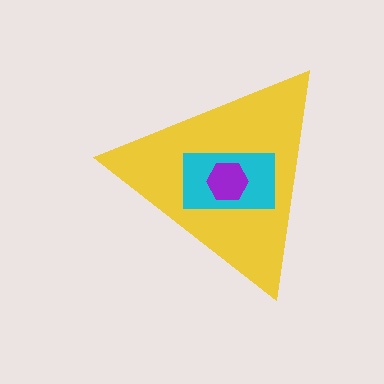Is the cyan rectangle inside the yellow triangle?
Yes.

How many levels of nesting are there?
3.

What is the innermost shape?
The purple hexagon.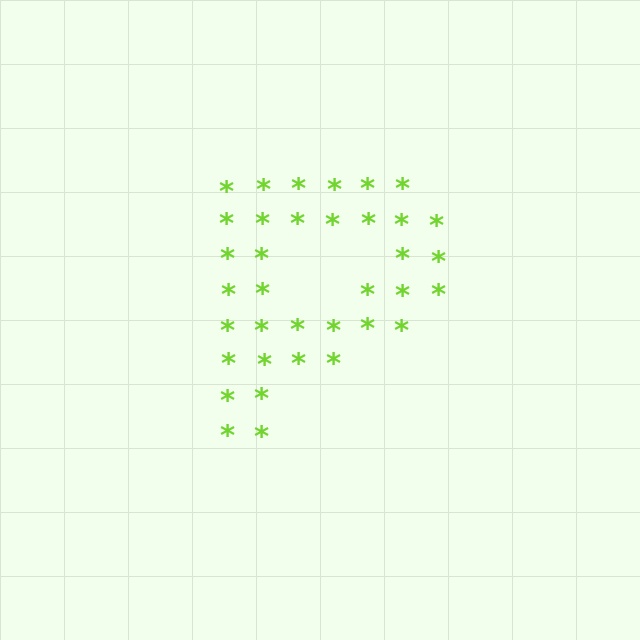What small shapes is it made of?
It is made of small asterisks.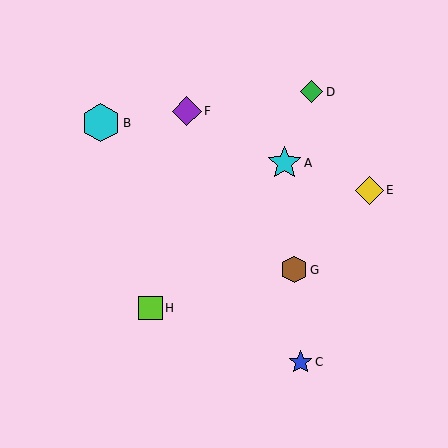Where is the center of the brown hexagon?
The center of the brown hexagon is at (294, 270).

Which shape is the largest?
The cyan hexagon (labeled B) is the largest.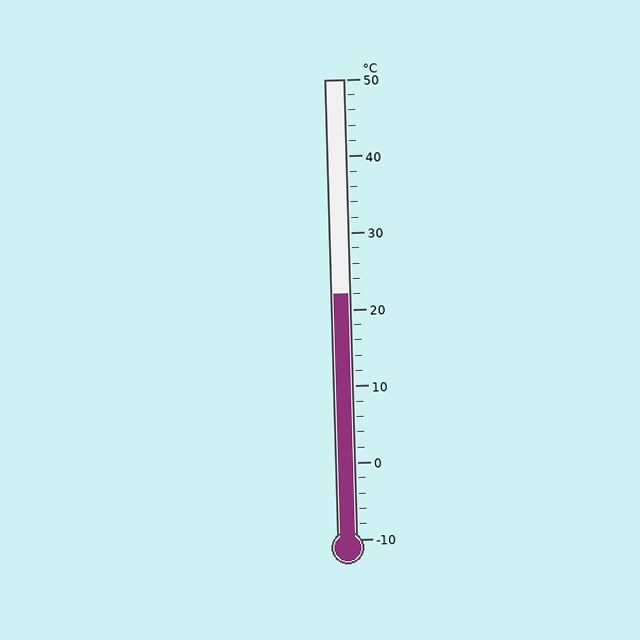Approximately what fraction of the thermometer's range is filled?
The thermometer is filled to approximately 55% of its range.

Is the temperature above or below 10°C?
The temperature is above 10°C.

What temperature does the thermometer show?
The thermometer shows approximately 22°C.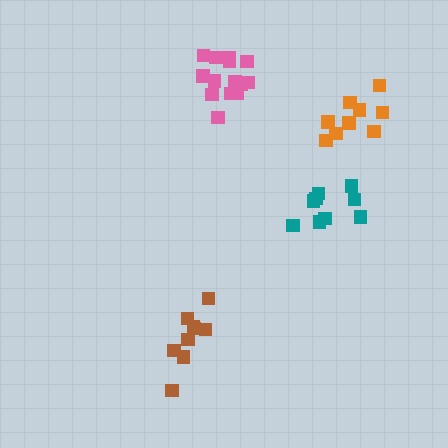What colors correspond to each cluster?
The clusters are colored: teal, brown, pink, orange.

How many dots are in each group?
Group 1: 9 dots, Group 2: 9 dots, Group 3: 14 dots, Group 4: 9 dots (41 total).